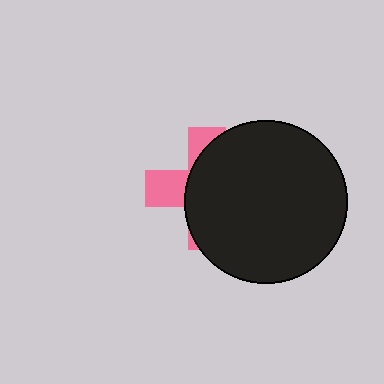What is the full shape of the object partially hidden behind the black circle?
The partially hidden object is a pink cross.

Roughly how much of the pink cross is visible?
A small part of it is visible (roughly 31%).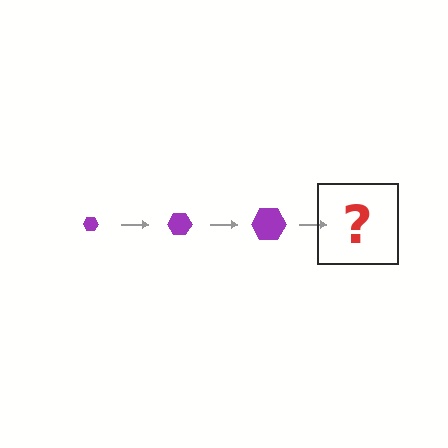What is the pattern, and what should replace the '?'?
The pattern is that the hexagon gets progressively larger each step. The '?' should be a purple hexagon, larger than the previous one.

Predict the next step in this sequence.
The next step is a purple hexagon, larger than the previous one.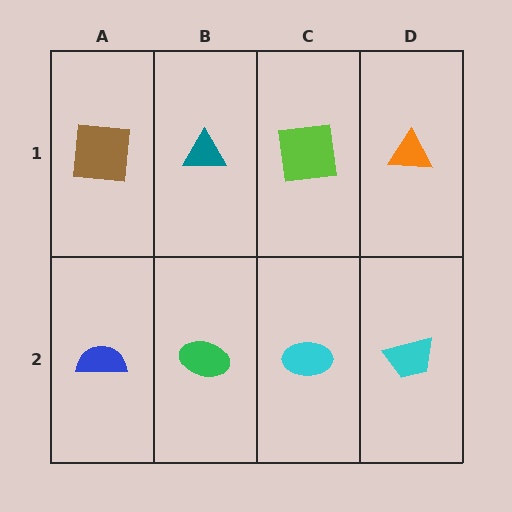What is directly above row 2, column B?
A teal triangle.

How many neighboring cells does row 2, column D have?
2.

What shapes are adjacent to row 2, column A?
A brown square (row 1, column A), a green ellipse (row 2, column B).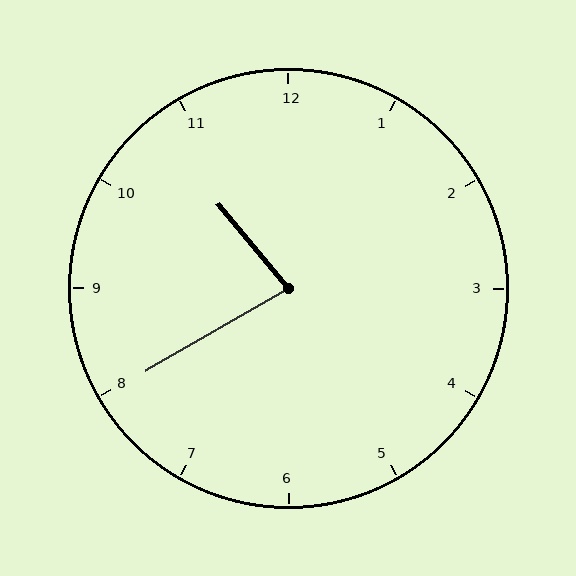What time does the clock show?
10:40.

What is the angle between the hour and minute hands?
Approximately 80 degrees.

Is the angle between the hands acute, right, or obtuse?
It is acute.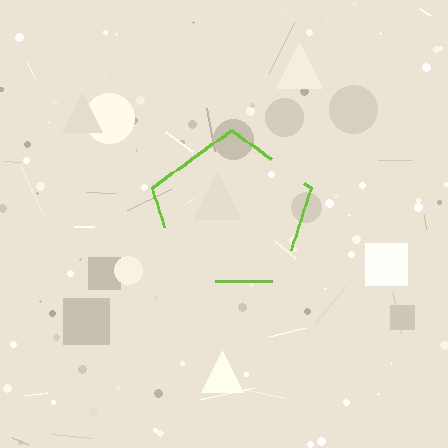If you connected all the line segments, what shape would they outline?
They would outline a pentagon.